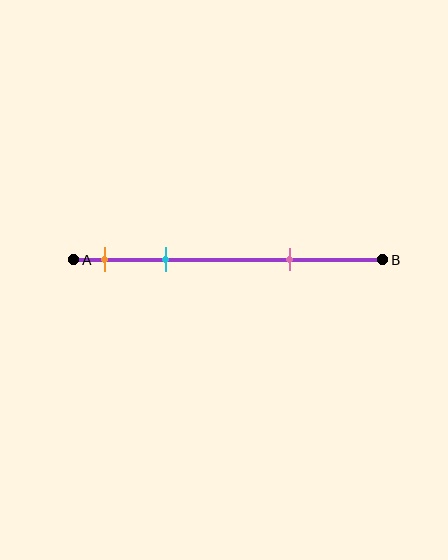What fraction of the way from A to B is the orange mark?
The orange mark is approximately 10% (0.1) of the way from A to B.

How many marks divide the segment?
There are 3 marks dividing the segment.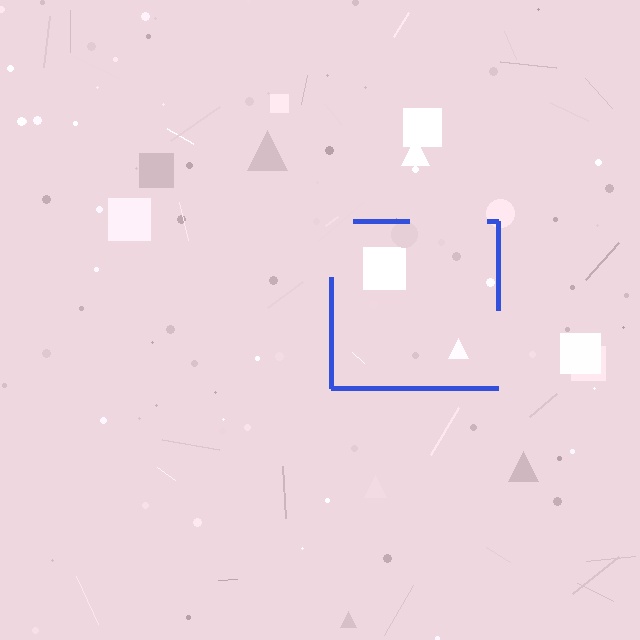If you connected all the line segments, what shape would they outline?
They would outline a square.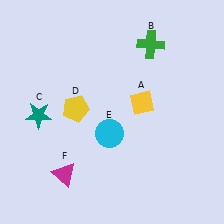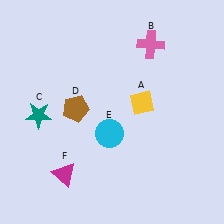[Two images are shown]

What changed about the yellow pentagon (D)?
In Image 1, D is yellow. In Image 2, it changed to brown.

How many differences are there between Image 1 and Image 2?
There are 2 differences between the two images.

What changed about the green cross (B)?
In Image 1, B is green. In Image 2, it changed to pink.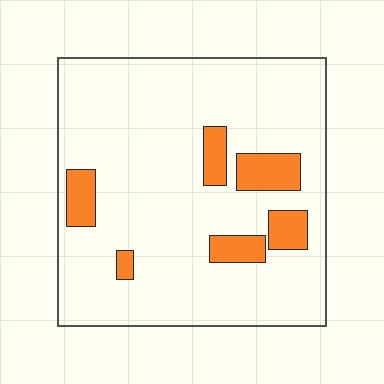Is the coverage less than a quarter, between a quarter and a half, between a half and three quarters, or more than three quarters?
Less than a quarter.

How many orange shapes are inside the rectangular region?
6.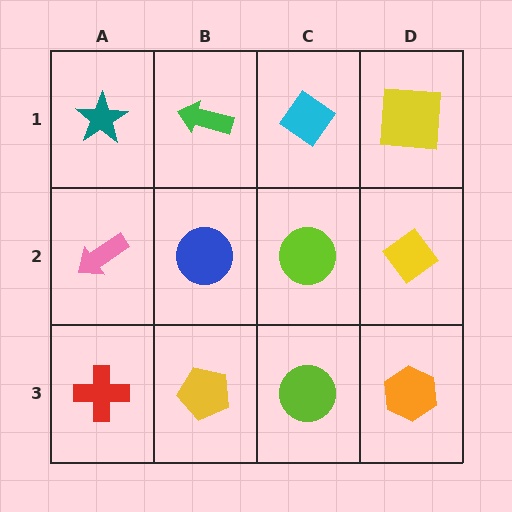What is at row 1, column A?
A teal star.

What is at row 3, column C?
A lime circle.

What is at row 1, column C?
A cyan diamond.